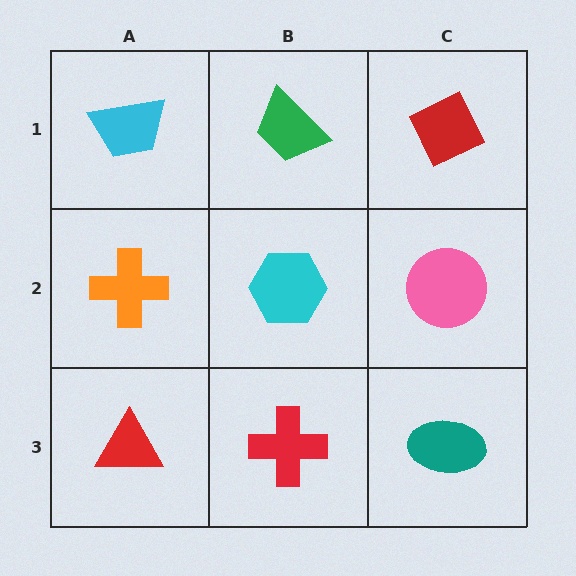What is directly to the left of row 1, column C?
A green trapezoid.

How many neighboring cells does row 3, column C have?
2.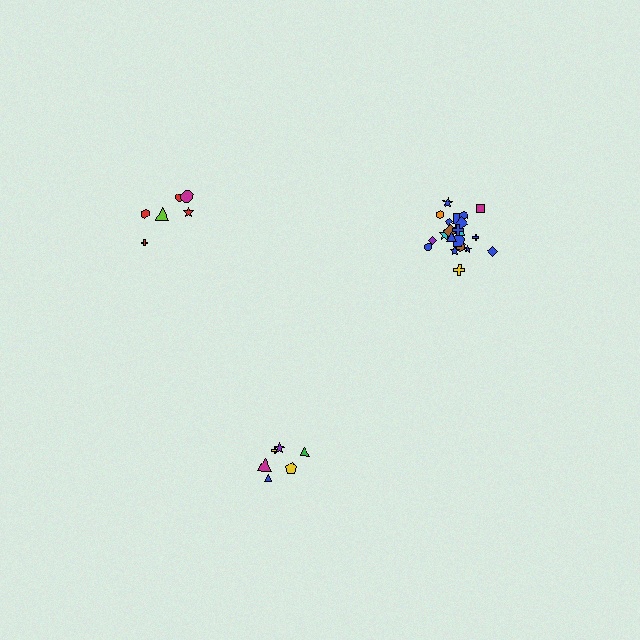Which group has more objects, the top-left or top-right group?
The top-right group.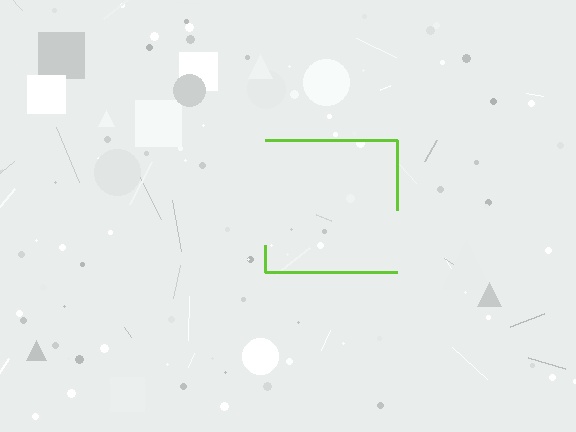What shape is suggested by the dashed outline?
The dashed outline suggests a square.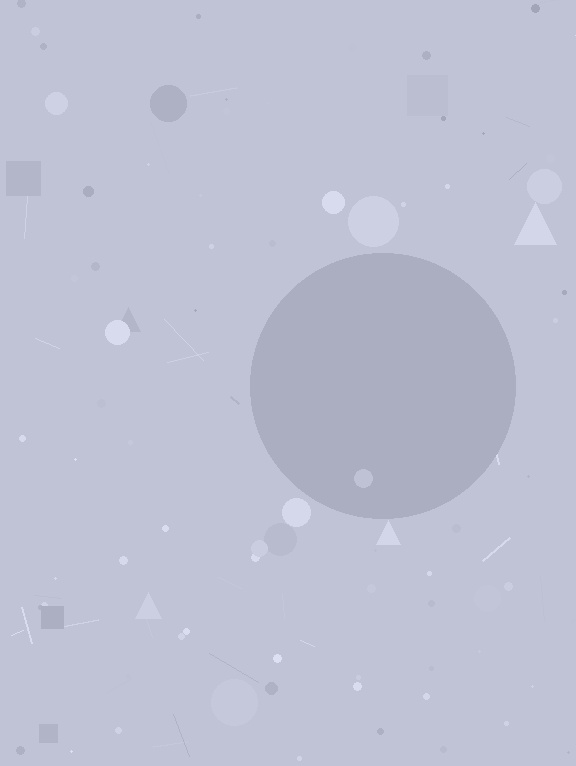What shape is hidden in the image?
A circle is hidden in the image.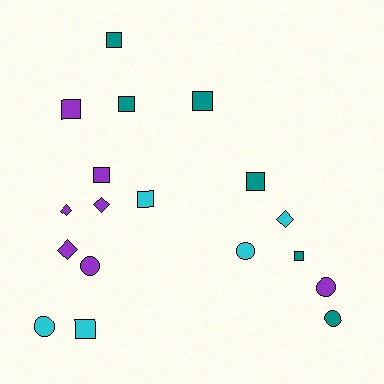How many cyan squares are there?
There are 2 cyan squares.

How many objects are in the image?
There are 18 objects.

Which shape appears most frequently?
Square, with 9 objects.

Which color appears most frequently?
Purple, with 7 objects.